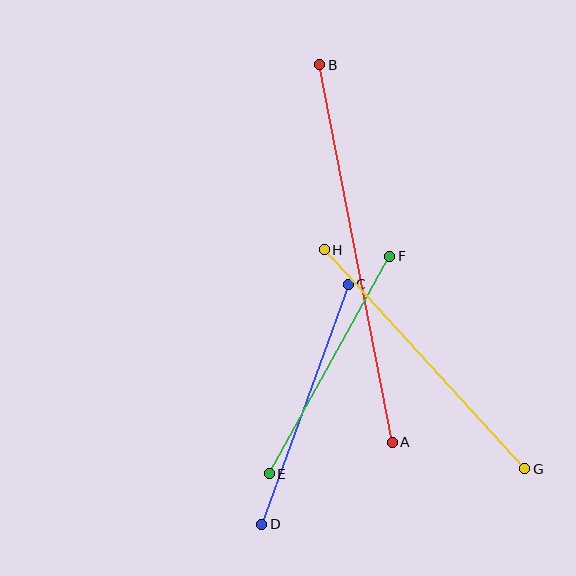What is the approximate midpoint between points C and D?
The midpoint is at approximately (305, 404) pixels.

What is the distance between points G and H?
The distance is approximately 297 pixels.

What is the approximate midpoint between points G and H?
The midpoint is at approximately (424, 359) pixels.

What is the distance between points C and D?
The distance is approximately 255 pixels.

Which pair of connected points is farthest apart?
Points A and B are farthest apart.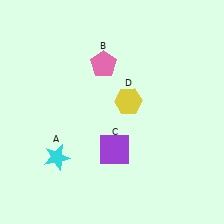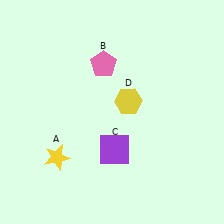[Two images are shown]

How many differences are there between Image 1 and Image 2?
There is 1 difference between the two images.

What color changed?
The star (A) changed from cyan in Image 1 to yellow in Image 2.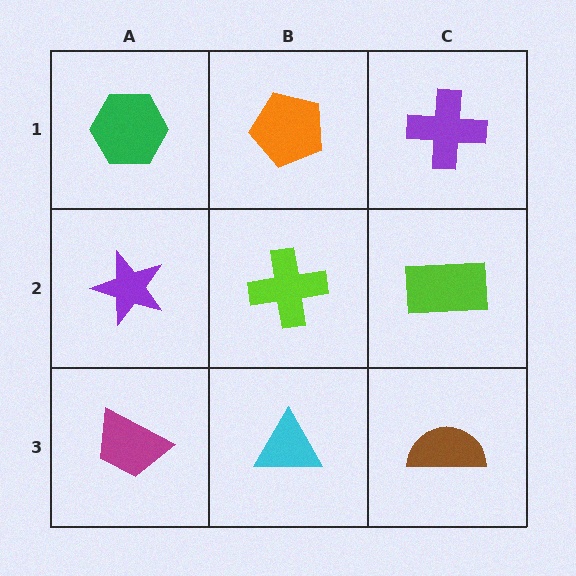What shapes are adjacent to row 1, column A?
A purple star (row 2, column A), an orange pentagon (row 1, column B).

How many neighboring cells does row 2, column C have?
3.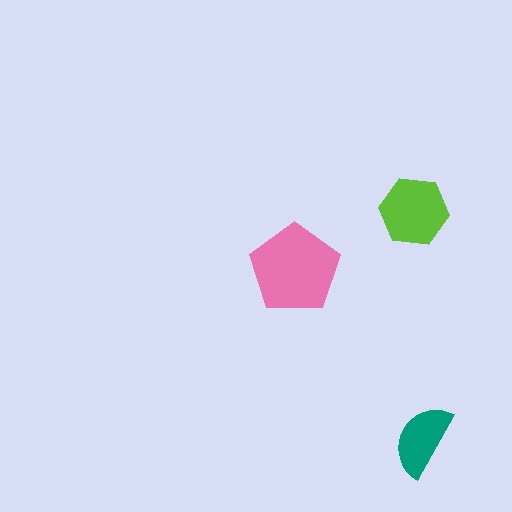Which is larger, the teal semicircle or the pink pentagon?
The pink pentagon.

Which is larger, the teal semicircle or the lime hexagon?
The lime hexagon.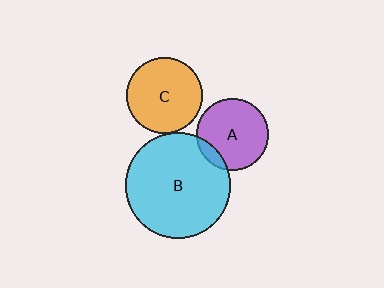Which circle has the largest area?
Circle B (cyan).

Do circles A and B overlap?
Yes.